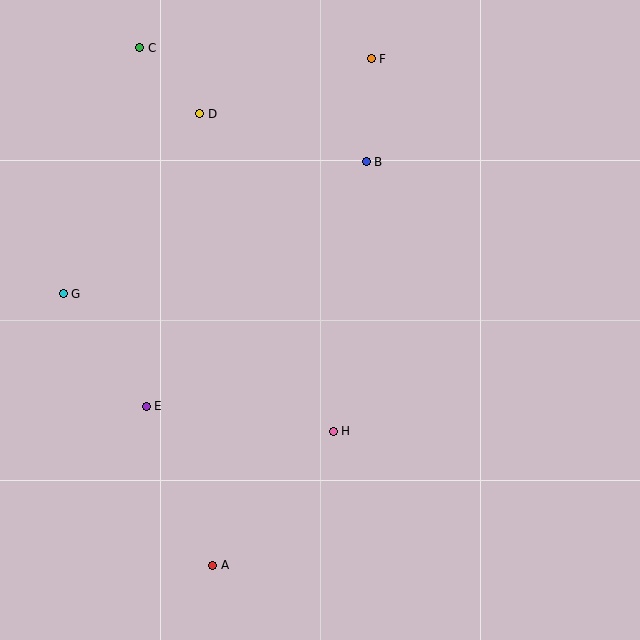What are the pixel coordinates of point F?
Point F is at (371, 59).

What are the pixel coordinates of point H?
Point H is at (333, 431).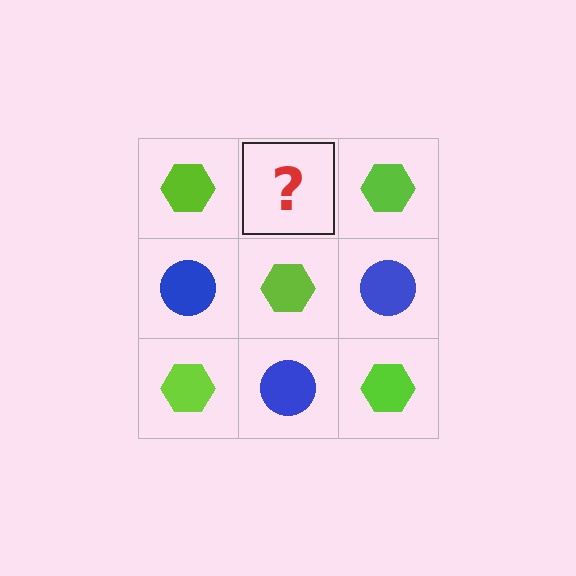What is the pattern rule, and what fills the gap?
The rule is that it alternates lime hexagon and blue circle in a checkerboard pattern. The gap should be filled with a blue circle.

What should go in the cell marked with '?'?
The missing cell should contain a blue circle.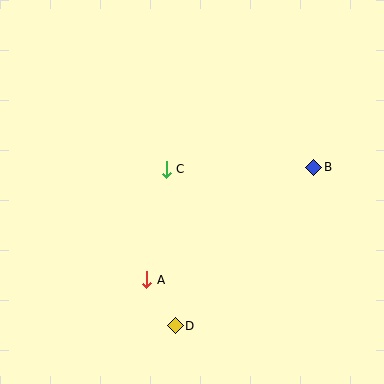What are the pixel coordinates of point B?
Point B is at (314, 167).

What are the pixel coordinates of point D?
Point D is at (175, 326).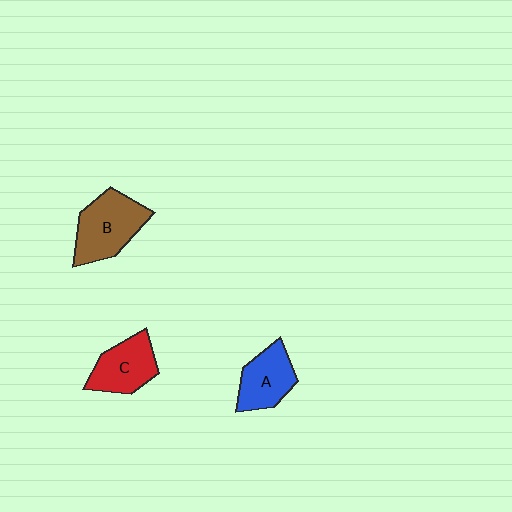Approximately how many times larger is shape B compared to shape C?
Approximately 1.3 times.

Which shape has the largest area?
Shape B (brown).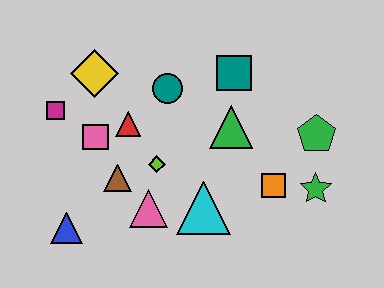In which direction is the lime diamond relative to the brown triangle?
The lime diamond is to the right of the brown triangle.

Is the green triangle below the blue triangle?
No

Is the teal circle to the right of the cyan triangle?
No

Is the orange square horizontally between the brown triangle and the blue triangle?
No